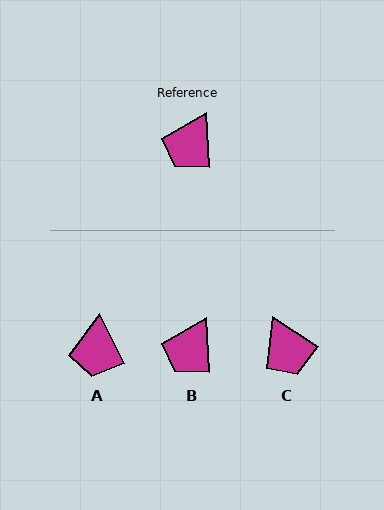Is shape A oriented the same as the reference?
No, it is off by about 23 degrees.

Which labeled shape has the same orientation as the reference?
B.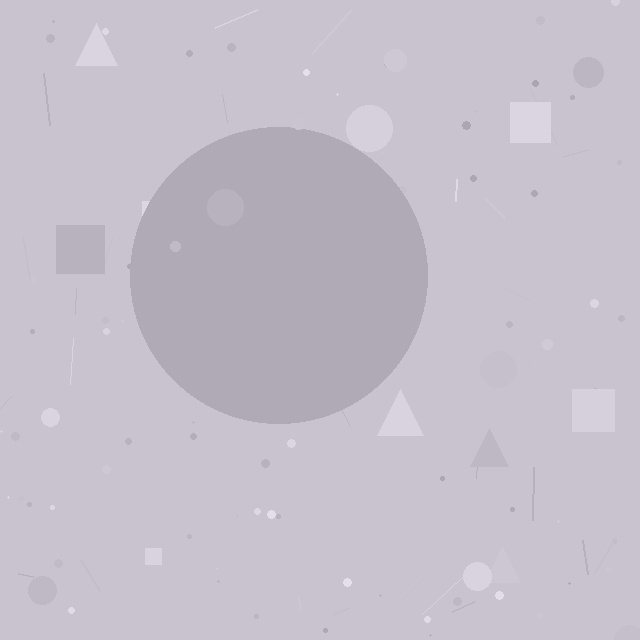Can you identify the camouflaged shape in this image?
The camouflaged shape is a circle.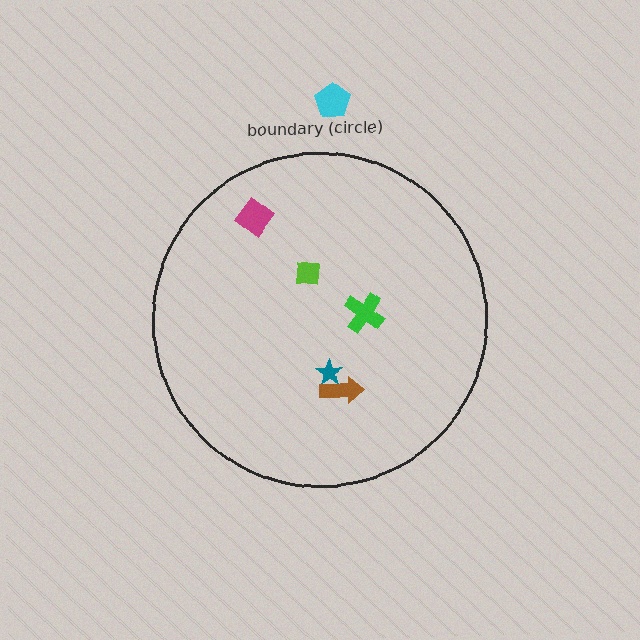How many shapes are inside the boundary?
5 inside, 1 outside.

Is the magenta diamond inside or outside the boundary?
Inside.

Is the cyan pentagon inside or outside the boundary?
Outside.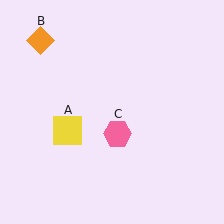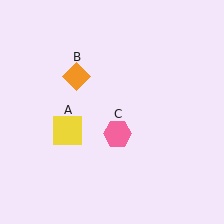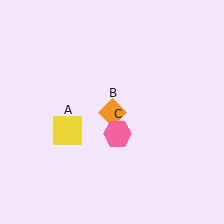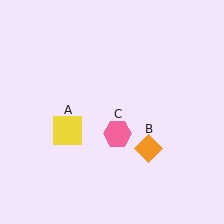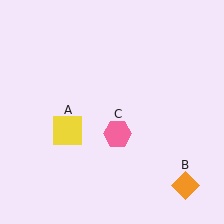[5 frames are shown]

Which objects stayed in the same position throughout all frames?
Yellow square (object A) and pink hexagon (object C) remained stationary.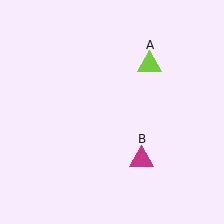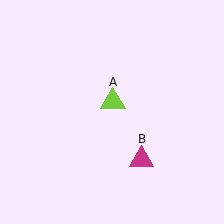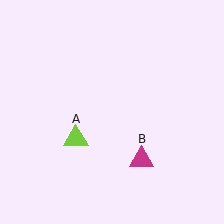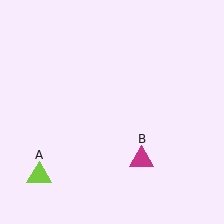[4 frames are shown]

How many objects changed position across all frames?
1 object changed position: lime triangle (object A).